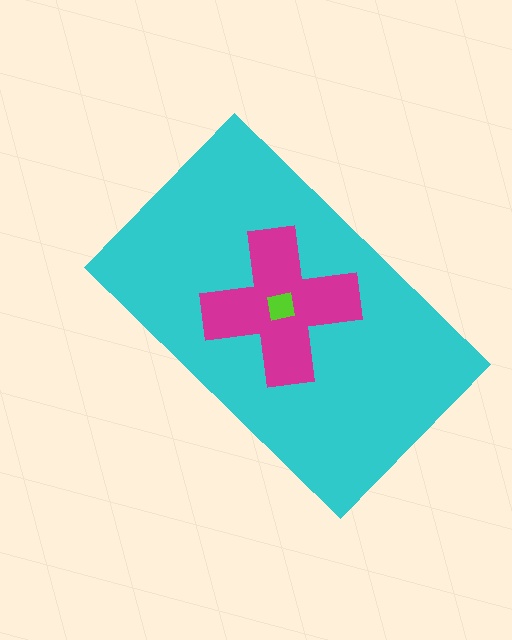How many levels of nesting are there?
3.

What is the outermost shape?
The cyan rectangle.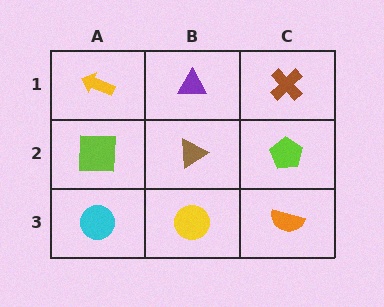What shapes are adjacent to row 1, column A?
A lime square (row 2, column A), a purple triangle (row 1, column B).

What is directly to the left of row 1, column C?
A purple triangle.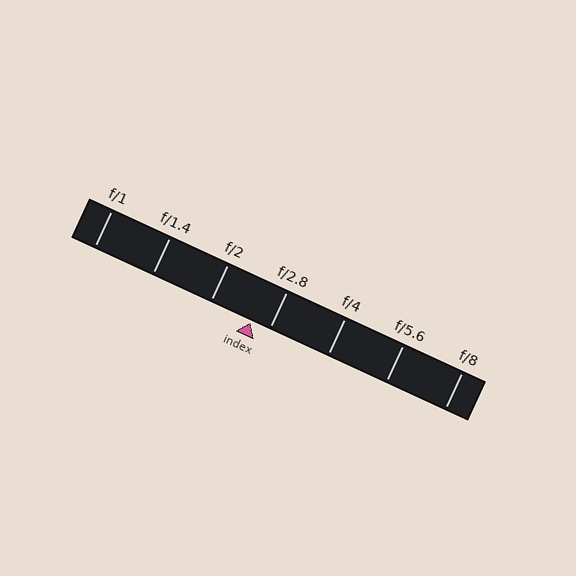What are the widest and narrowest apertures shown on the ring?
The widest aperture shown is f/1 and the narrowest is f/8.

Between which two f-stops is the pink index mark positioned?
The index mark is between f/2 and f/2.8.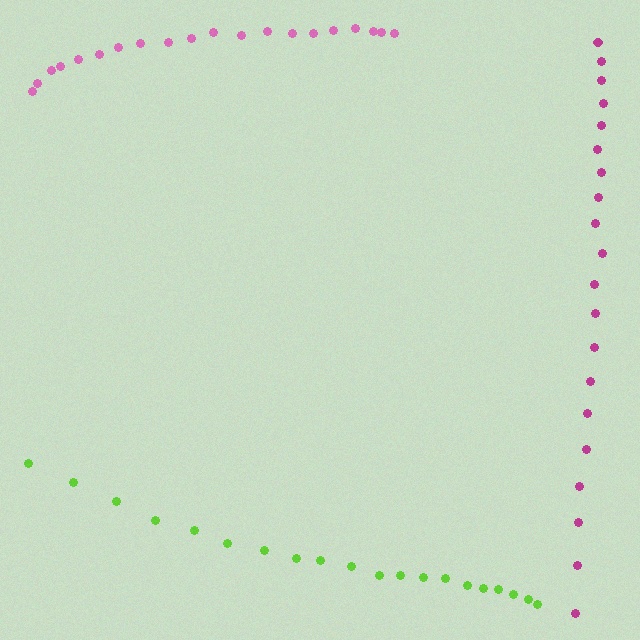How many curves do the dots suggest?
There are 3 distinct paths.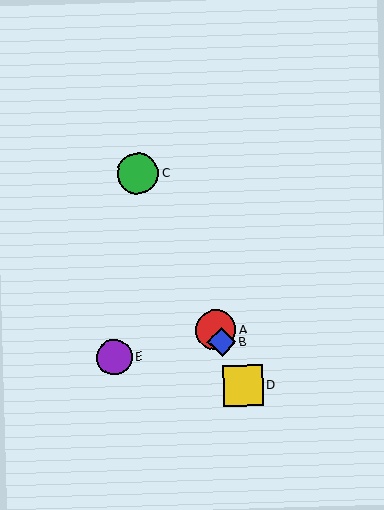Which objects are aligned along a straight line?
Objects A, B, C, D are aligned along a straight line.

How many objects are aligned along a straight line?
4 objects (A, B, C, D) are aligned along a straight line.